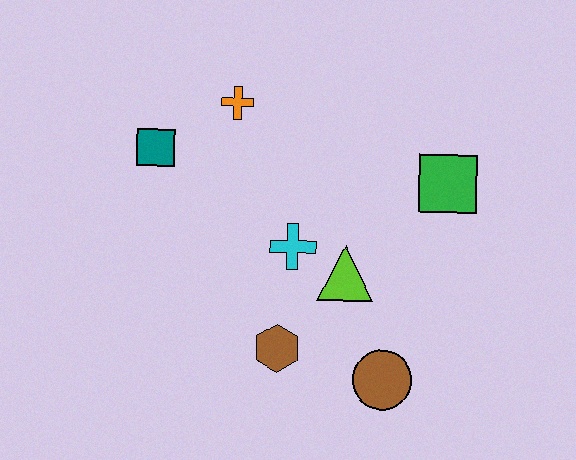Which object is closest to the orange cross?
The teal square is closest to the orange cross.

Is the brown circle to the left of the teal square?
No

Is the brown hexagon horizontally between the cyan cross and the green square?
No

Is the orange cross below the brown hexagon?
No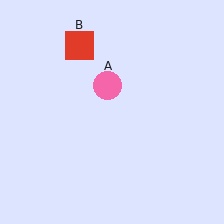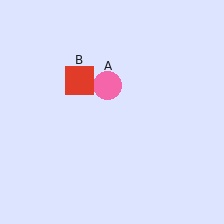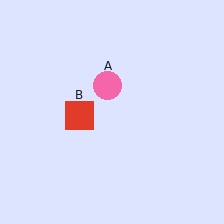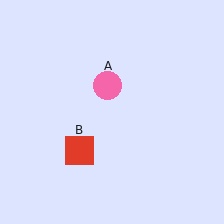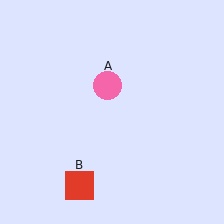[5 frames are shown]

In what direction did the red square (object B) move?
The red square (object B) moved down.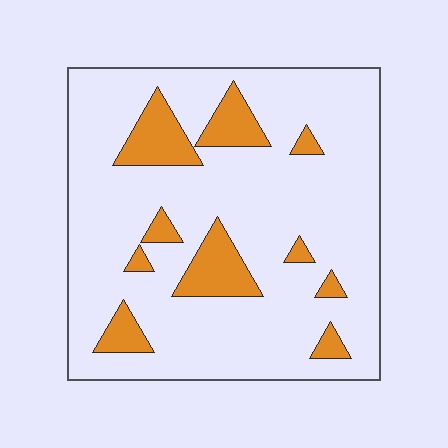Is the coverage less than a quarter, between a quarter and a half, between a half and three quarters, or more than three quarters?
Less than a quarter.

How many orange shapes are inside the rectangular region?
10.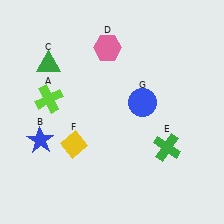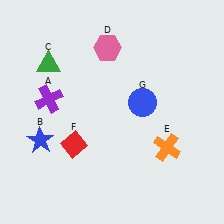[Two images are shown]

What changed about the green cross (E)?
In Image 1, E is green. In Image 2, it changed to orange.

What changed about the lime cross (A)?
In Image 1, A is lime. In Image 2, it changed to purple.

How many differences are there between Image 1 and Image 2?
There are 3 differences between the two images.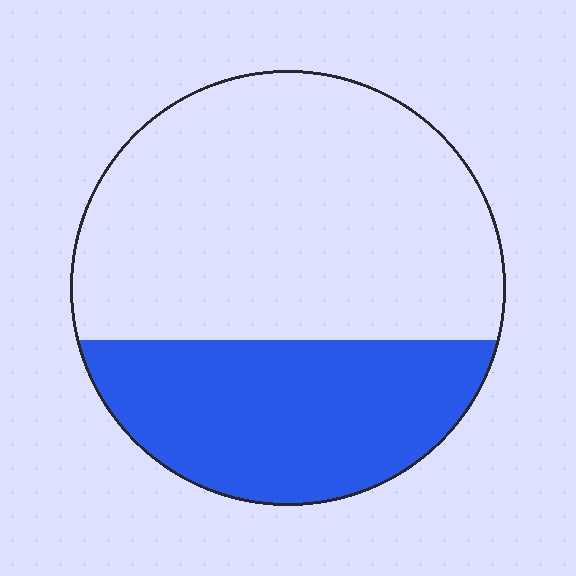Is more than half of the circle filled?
No.